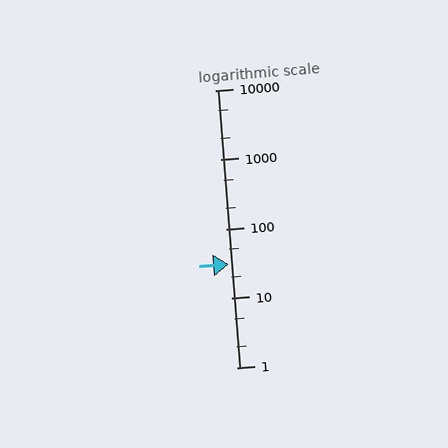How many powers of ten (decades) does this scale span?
The scale spans 4 decades, from 1 to 10000.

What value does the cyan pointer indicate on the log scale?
The pointer indicates approximately 31.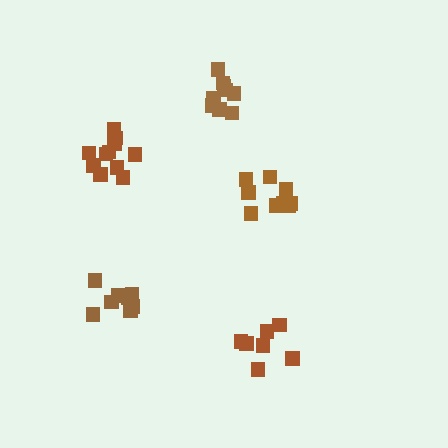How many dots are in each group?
Group 1: 9 dots, Group 2: 11 dots, Group 3: 7 dots, Group 4: 9 dots, Group 5: 8 dots (44 total).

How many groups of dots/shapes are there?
There are 5 groups.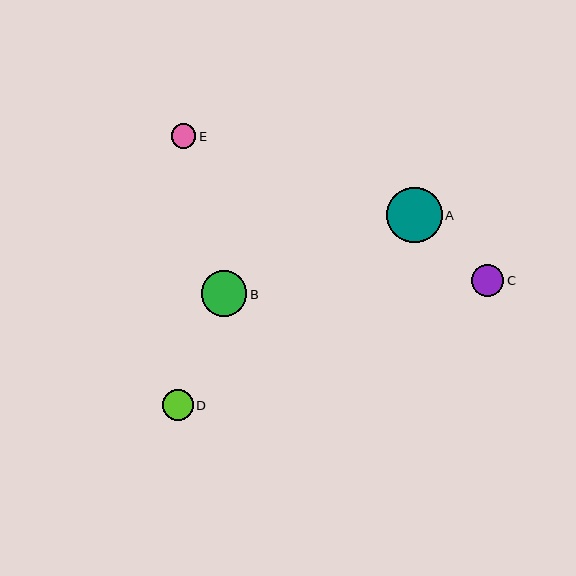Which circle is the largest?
Circle A is the largest with a size of approximately 56 pixels.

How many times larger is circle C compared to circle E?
Circle C is approximately 1.3 times the size of circle E.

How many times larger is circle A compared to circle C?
Circle A is approximately 1.7 times the size of circle C.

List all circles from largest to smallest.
From largest to smallest: A, B, C, D, E.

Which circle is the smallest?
Circle E is the smallest with a size of approximately 25 pixels.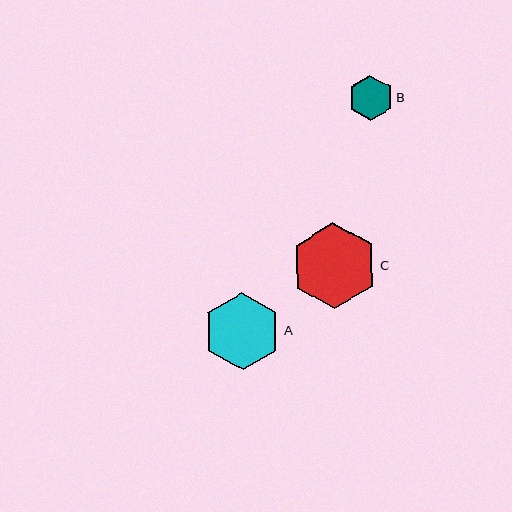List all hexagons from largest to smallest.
From largest to smallest: C, A, B.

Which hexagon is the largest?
Hexagon C is the largest with a size of approximately 86 pixels.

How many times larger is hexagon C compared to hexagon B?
Hexagon C is approximately 1.9 times the size of hexagon B.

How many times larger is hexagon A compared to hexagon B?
Hexagon A is approximately 1.7 times the size of hexagon B.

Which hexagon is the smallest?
Hexagon B is the smallest with a size of approximately 45 pixels.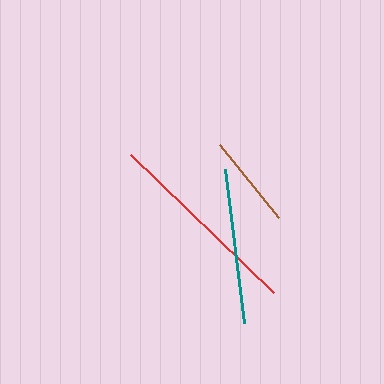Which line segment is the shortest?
The brown line is the shortest at approximately 94 pixels.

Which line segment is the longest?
The red line is the longest at approximately 199 pixels.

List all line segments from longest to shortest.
From longest to shortest: red, teal, brown.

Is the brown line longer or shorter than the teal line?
The teal line is longer than the brown line.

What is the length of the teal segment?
The teal segment is approximately 155 pixels long.